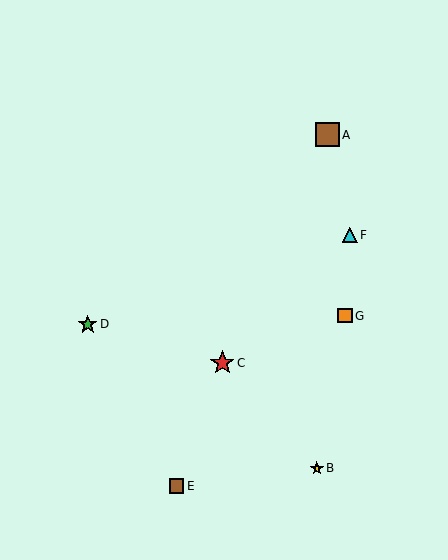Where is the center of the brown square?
The center of the brown square is at (327, 135).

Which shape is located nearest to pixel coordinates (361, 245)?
The cyan triangle (labeled F) at (350, 235) is nearest to that location.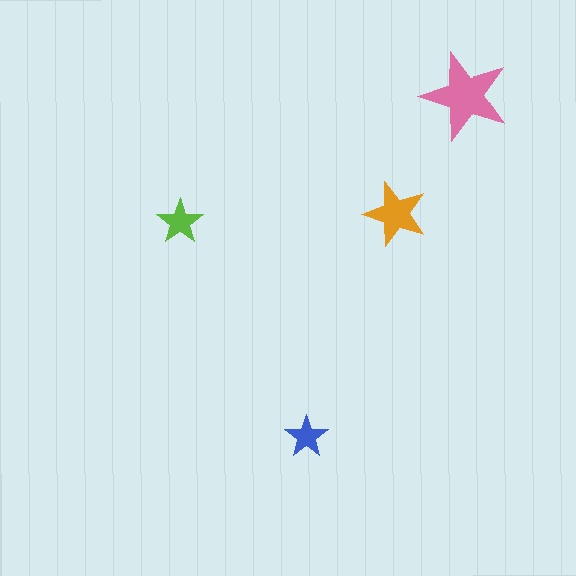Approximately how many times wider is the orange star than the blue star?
About 1.5 times wider.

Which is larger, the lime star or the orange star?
The orange one.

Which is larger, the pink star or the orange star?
The pink one.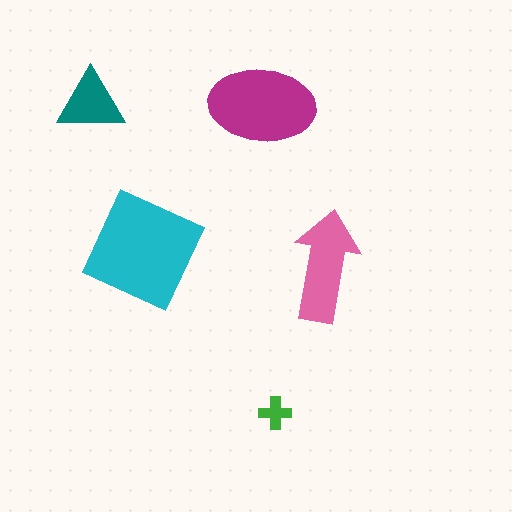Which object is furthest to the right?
The pink arrow is rightmost.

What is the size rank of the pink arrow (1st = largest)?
3rd.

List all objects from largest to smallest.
The cyan square, the magenta ellipse, the pink arrow, the teal triangle, the green cross.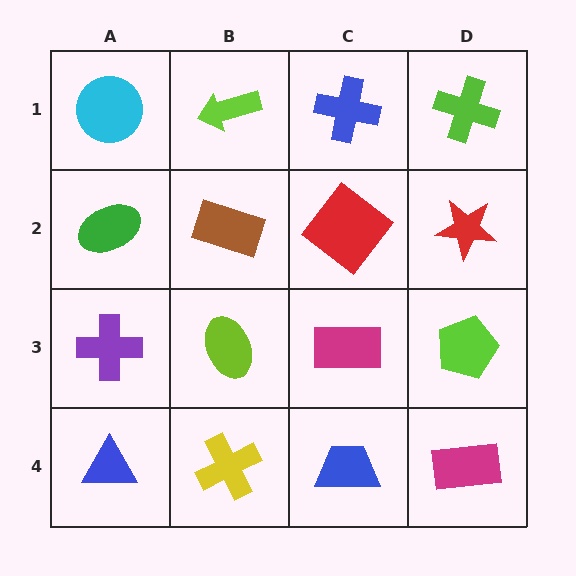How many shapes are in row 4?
4 shapes.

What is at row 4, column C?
A blue trapezoid.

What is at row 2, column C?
A red diamond.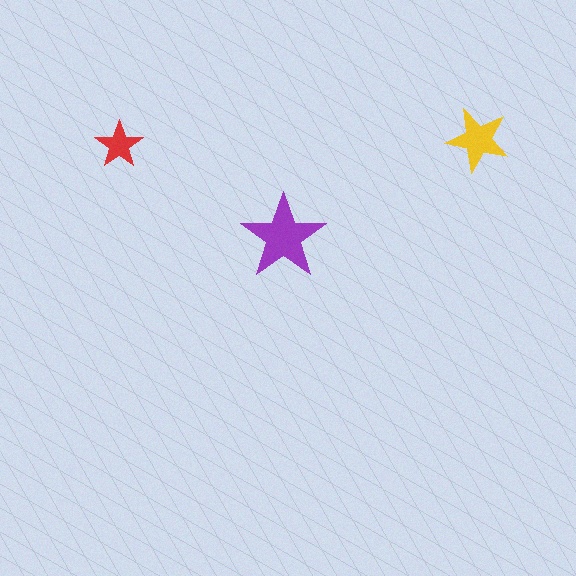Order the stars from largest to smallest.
the purple one, the yellow one, the red one.